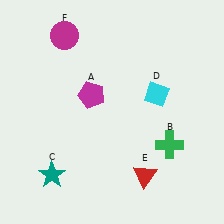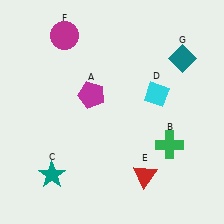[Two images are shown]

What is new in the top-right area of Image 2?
A teal diamond (G) was added in the top-right area of Image 2.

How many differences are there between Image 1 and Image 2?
There is 1 difference between the two images.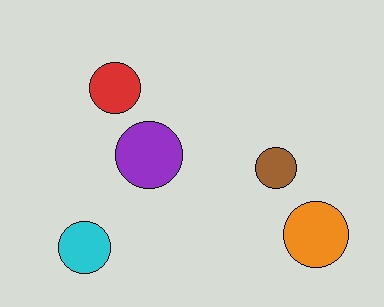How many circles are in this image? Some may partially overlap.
There are 5 circles.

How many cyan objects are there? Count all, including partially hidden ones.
There is 1 cyan object.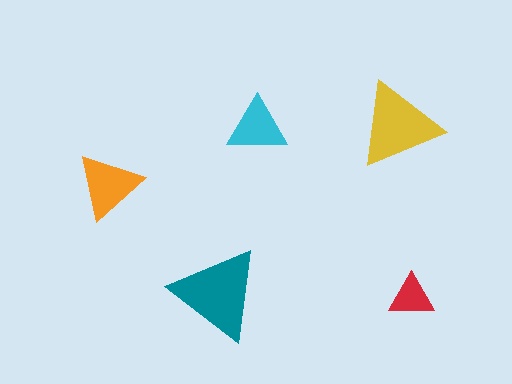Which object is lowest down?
The red triangle is bottommost.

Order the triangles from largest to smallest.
the teal one, the yellow one, the orange one, the cyan one, the red one.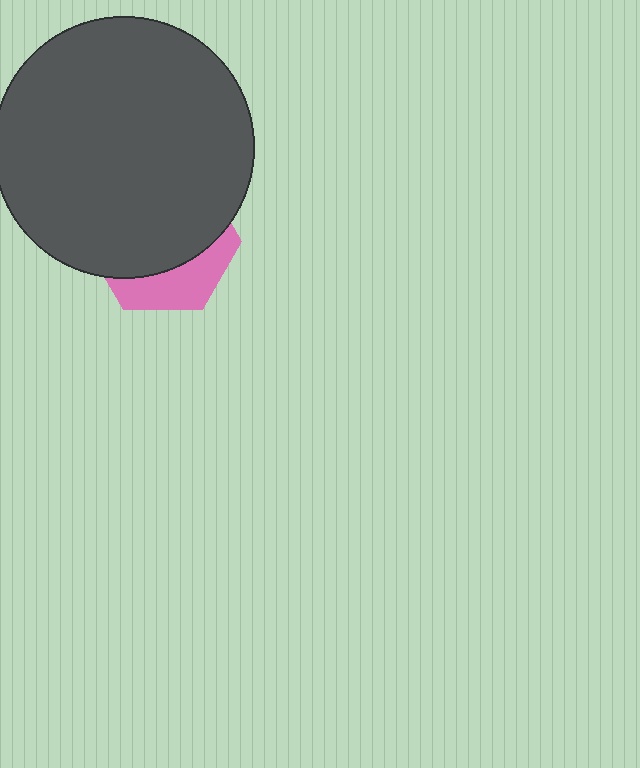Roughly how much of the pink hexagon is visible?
A small part of it is visible (roughly 30%).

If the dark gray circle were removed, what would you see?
You would see the complete pink hexagon.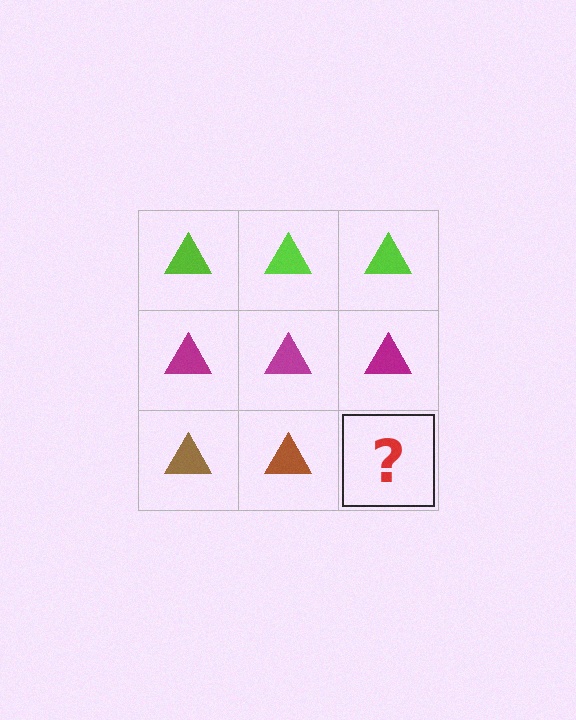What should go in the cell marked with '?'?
The missing cell should contain a brown triangle.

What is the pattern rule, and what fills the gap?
The rule is that each row has a consistent color. The gap should be filled with a brown triangle.